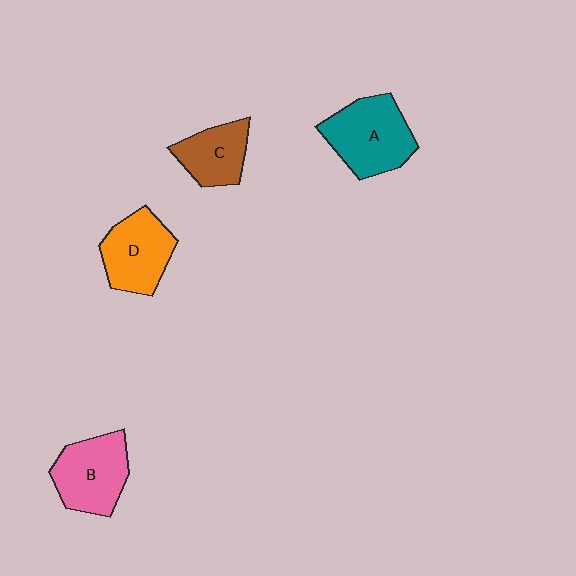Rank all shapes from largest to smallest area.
From largest to smallest: A (teal), B (pink), D (orange), C (brown).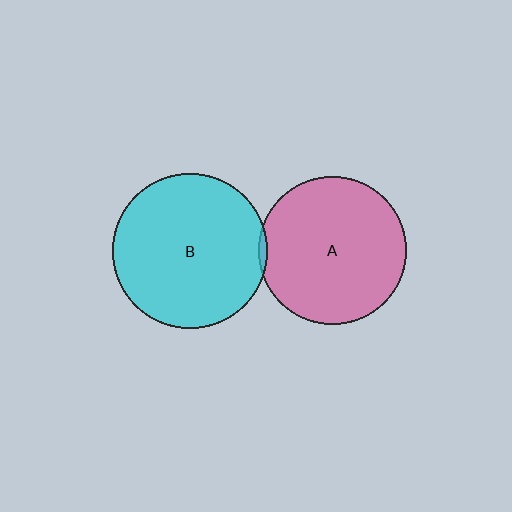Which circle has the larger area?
Circle B (cyan).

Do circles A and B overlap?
Yes.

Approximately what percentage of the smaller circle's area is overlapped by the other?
Approximately 5%.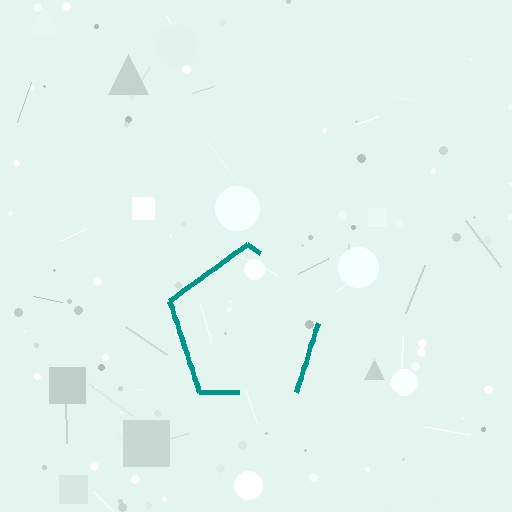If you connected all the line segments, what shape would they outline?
They would outline a pentagon.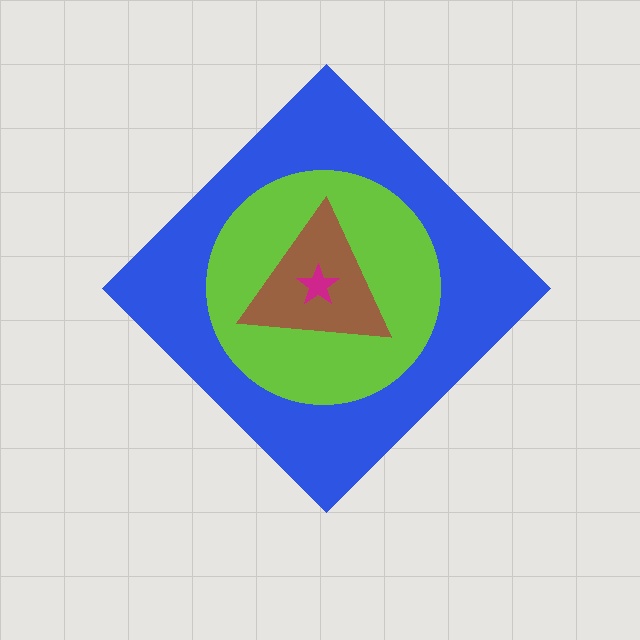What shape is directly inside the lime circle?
The brown triangle.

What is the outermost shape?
The blue diamond.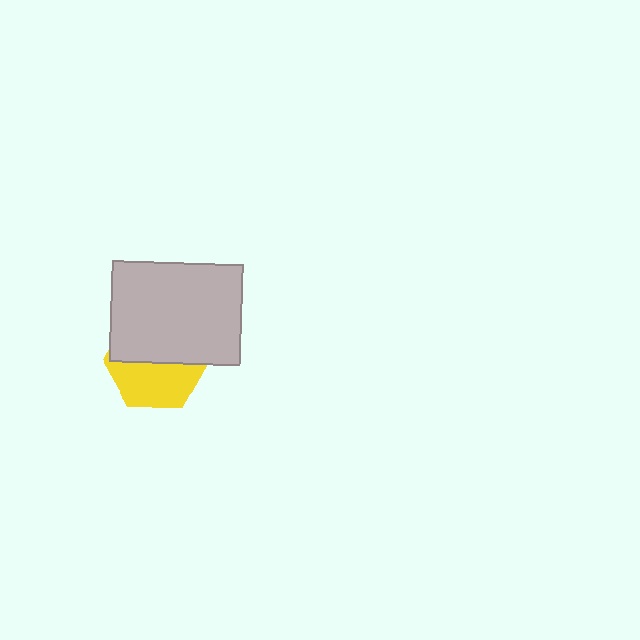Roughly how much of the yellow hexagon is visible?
About half of it is visible (roughly 46%).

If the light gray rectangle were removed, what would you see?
You would see the complete yellow hexagon.